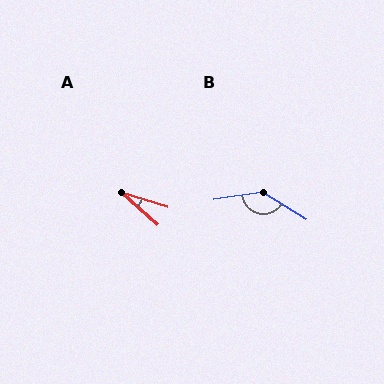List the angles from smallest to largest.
A (25°), B (140°).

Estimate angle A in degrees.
Approximately 25 degrees.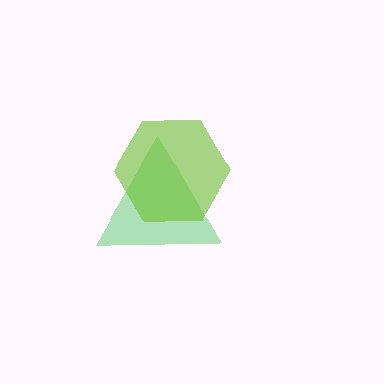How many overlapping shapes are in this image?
There are 2 overlapping shapes in the image.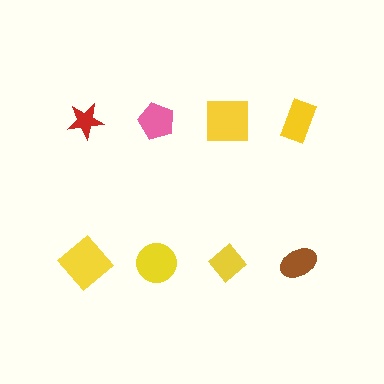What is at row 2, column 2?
A yellow circle.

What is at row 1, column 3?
A yellow square.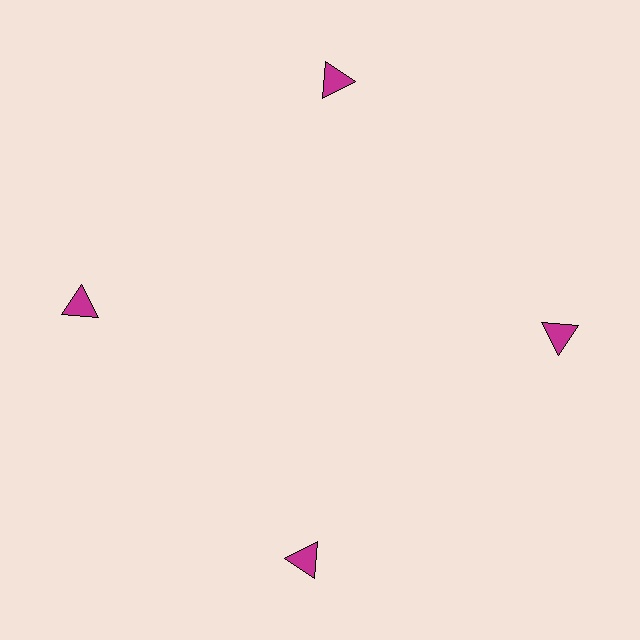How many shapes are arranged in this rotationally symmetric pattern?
There are 4 shapes, arranged in 4 groups of 1.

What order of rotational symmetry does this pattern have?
This pattern has 4-fold rotational symmetry.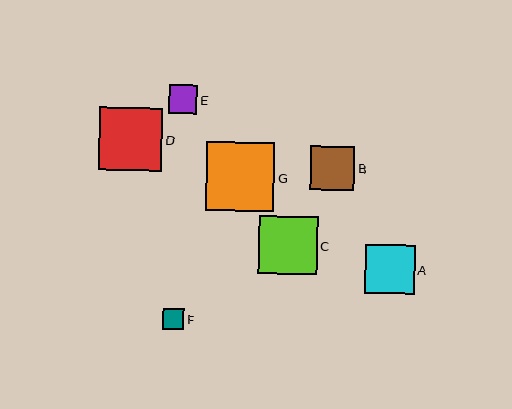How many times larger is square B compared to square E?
Square B is approximately 1.6 times the size of square E.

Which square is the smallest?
Square F is the smallest with a size of approximately 21 pixels.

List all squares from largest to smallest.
From largest to smallest: G, D, C, A, B, E, F.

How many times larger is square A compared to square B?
Square A is approximately 1.1 times the size of square B.